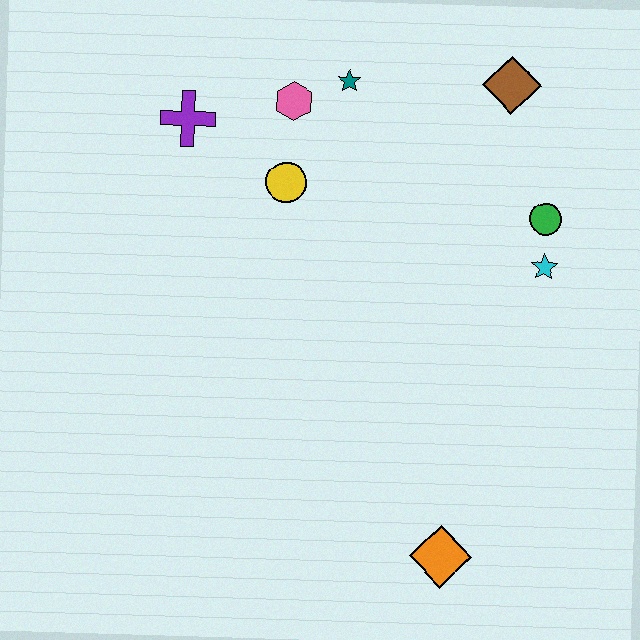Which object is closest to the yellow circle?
The pink hexagon is closest to the yellow circle.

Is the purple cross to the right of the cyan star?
No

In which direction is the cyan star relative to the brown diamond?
The cyan star is below the brown diamond.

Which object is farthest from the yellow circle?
The orange diamond is farthest from the yellow circle.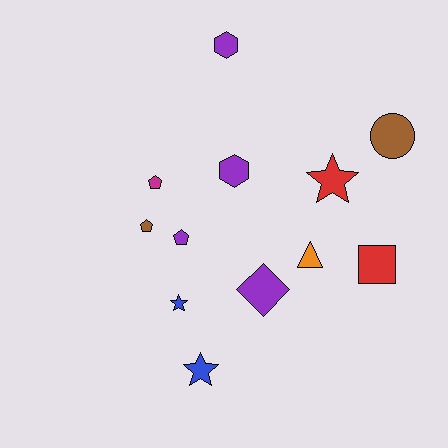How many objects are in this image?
There are 12 objects.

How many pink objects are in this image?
There are no pink objects.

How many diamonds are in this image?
There is 1 diamond.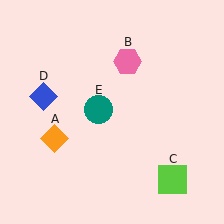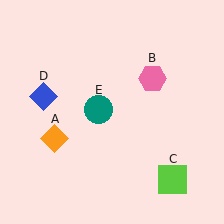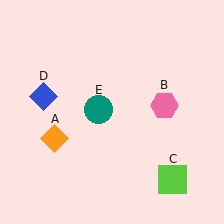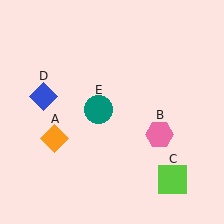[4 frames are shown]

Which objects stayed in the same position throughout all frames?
Orange diamond (object A) and lime square (object C) and blue diamond (object D) and teal circle (object E) remained stationary.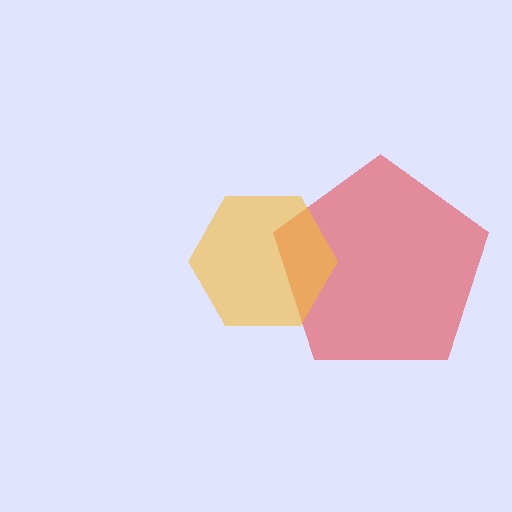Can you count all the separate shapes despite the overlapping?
Yes, there are 2 separate shapes.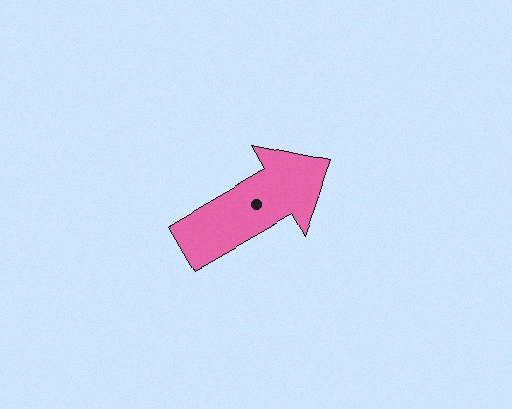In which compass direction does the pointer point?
Northeast.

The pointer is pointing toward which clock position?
Roughly 2 o'clock.